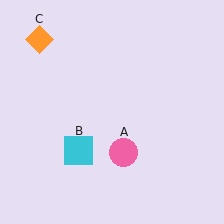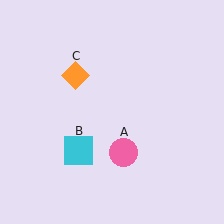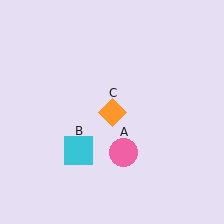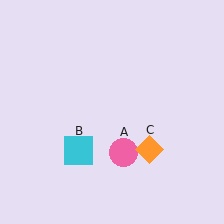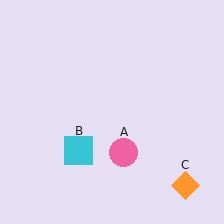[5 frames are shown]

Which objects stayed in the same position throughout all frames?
Pink circle (object A) and cyan square (object B) remained stationary.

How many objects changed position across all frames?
1 object changed position: orange diamond (object C).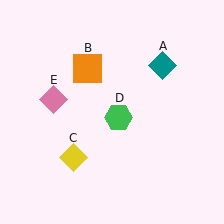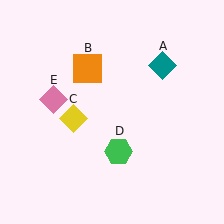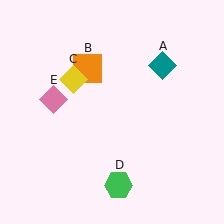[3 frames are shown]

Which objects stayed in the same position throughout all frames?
Teal diamond (object A) and orange square (object B) and pink diamond (object E) remained stationary.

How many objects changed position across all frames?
2 objects changed position: yellow diamond (object C), green hexagon (object D).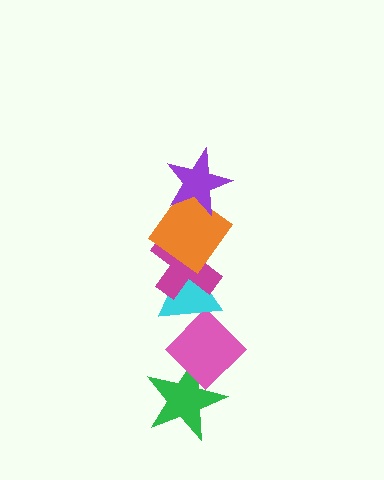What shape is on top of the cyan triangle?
The magenta cross is on top of the cyan triangle.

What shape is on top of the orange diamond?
The purple star is on top of the orange diamond.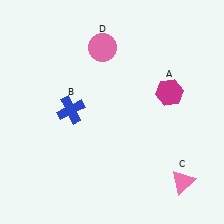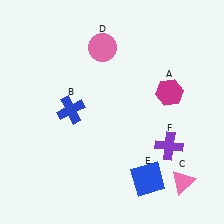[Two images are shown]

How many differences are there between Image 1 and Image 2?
There are 2 differences between the two images.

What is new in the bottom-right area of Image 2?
A blue square (E) was added in the bottom-right area of Image 2.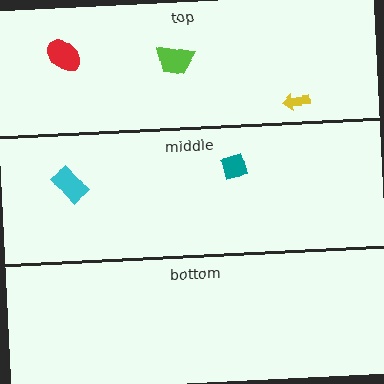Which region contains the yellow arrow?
The top region.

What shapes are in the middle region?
The teal square, the cyan rectangle.